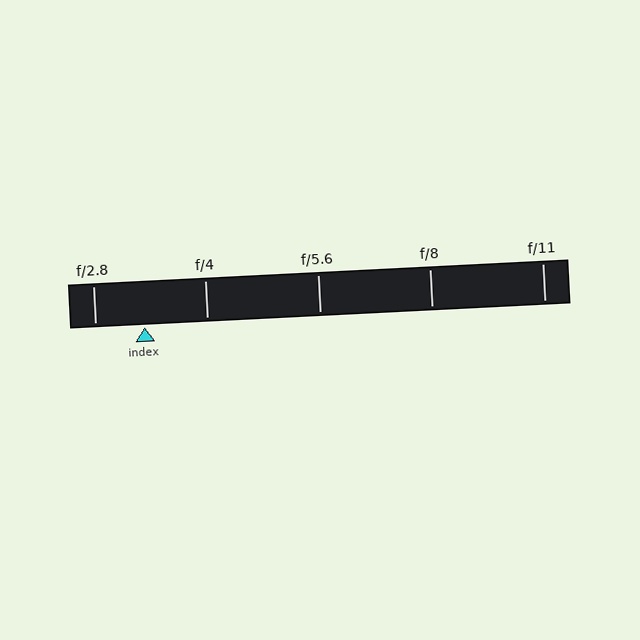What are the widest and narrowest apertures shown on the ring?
The widest aperture shown is f/2.8 and the narrowest is f/11.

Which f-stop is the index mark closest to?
The index mark is closest to f/2.8.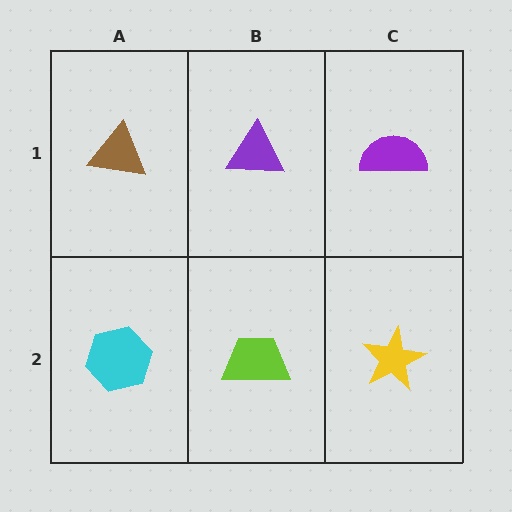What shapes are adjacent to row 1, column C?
A yellow star (row 2, column C), a purple triangle (row 1, column B).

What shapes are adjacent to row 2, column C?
A purple semicircle (row 1, column C), a lime trapezoid (row 2, column B).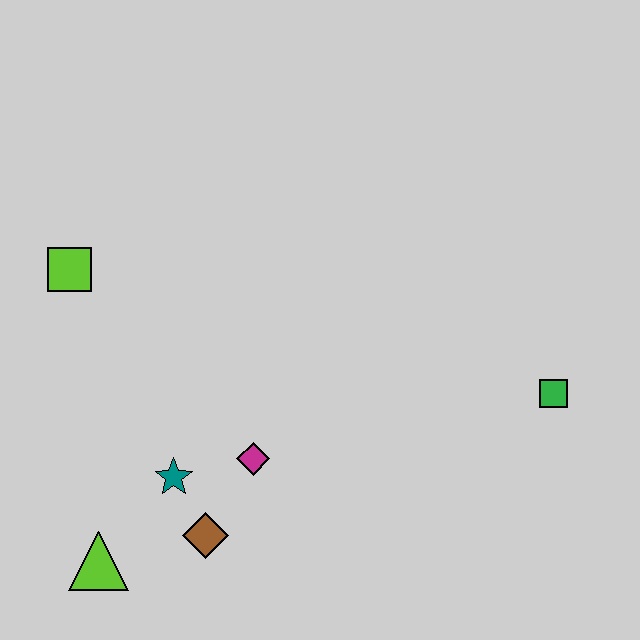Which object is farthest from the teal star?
The green square is farthest from the teal star.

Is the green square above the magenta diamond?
Yes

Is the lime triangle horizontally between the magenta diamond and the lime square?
Yes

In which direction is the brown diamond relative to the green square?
The brown diamond is to the left of the green square.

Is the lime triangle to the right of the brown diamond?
No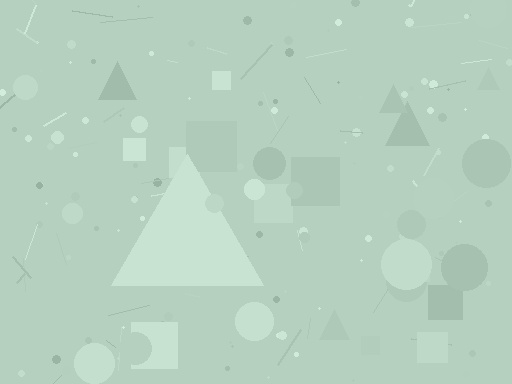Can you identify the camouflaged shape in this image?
The camouflaged shape is a triangle.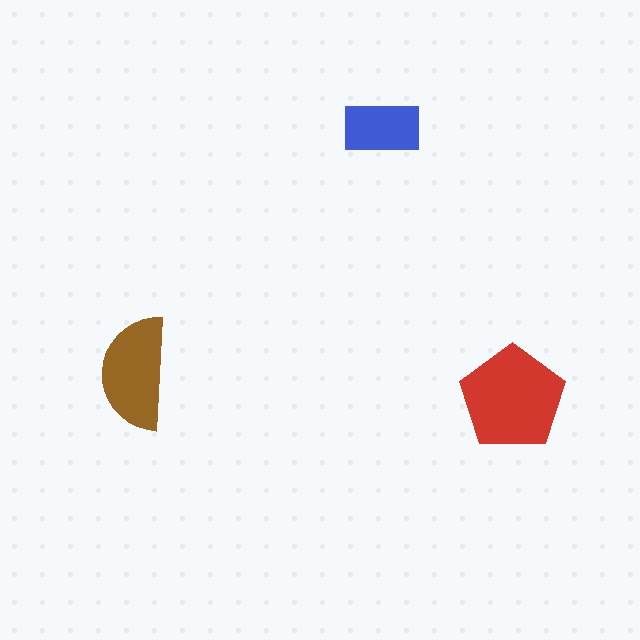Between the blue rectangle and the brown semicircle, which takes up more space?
The brown semicircle.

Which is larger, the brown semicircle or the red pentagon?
The red pentagon.